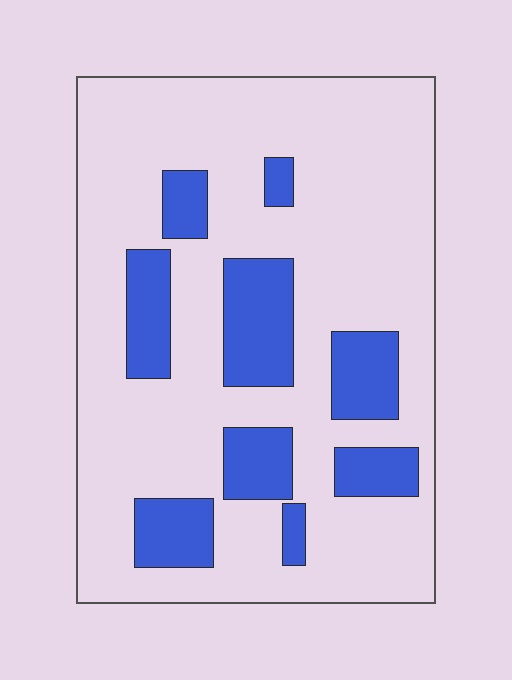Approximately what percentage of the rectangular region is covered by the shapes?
Approximately 20%.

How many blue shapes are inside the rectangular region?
9.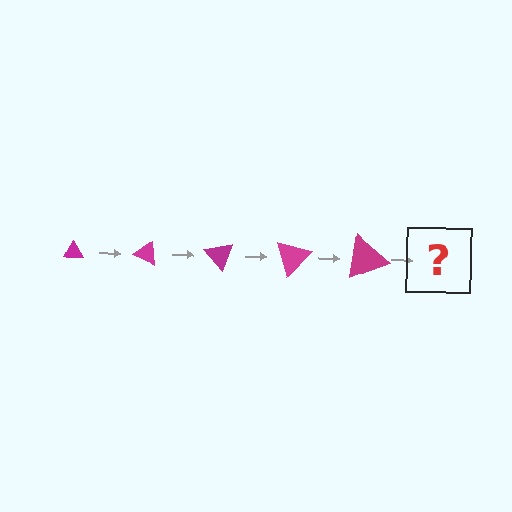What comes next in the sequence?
The next element should be a triangle, larger than the previous one and rotated 125 degrees from the start.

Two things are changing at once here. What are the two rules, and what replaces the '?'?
The two rules are that the triangle grows larger each step and it rotates 25 degrees each step. The '?' should be a triangle, larger than the previous one and rotated 125 degrees from the start.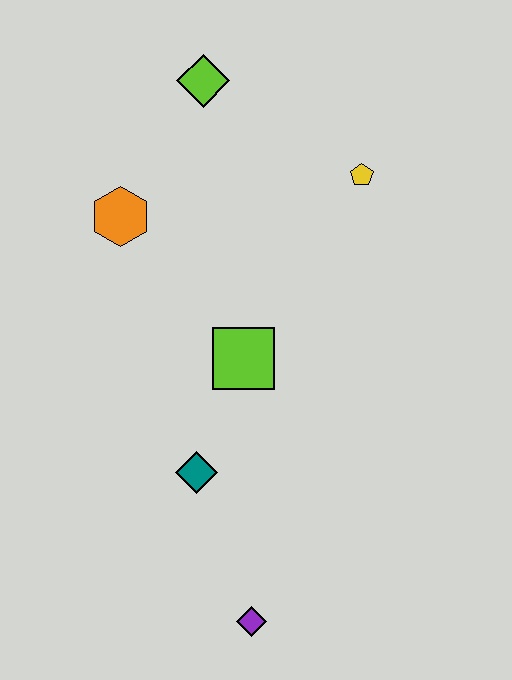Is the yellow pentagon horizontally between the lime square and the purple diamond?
No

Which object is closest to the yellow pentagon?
The lime diamond is closest to the yellow pentagon.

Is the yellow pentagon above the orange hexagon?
Yes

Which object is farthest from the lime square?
The lime diamond is farthest from the lime square.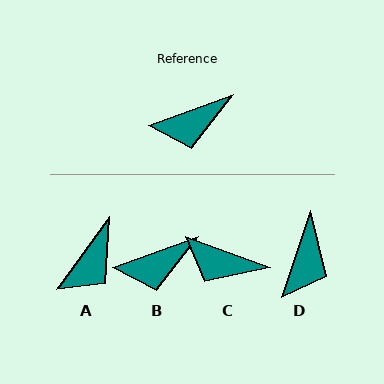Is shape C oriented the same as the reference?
No, it is off by about 39 degrees.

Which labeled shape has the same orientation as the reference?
B.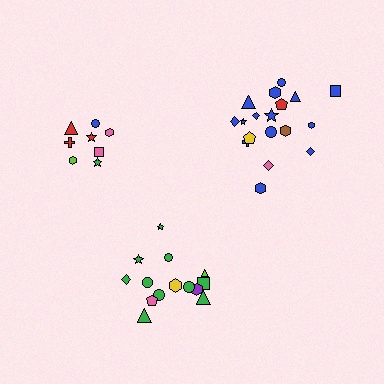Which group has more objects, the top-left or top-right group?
The top-right group.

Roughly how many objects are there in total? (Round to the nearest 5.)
Roughly 40 objects in total.